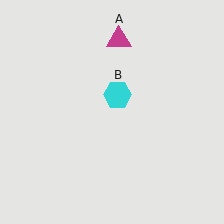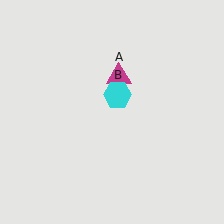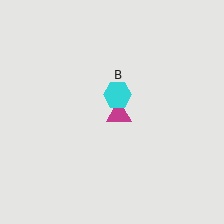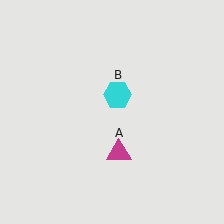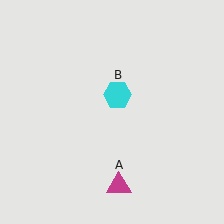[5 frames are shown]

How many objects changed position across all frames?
1 object changed position: magenta triangle (object A).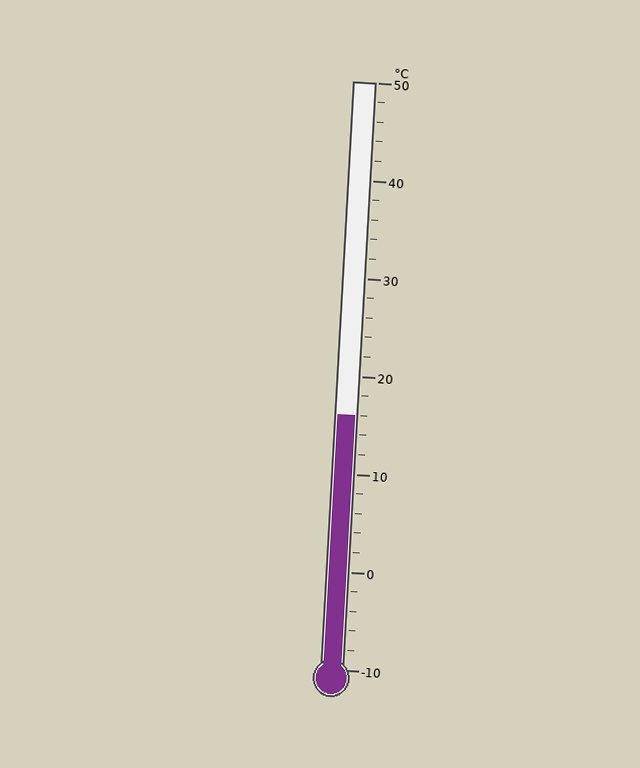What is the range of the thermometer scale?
The thermometer scale ranges from -10°C to 50°C.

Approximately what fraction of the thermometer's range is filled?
The thermometer is filled to approximately 45% of its range.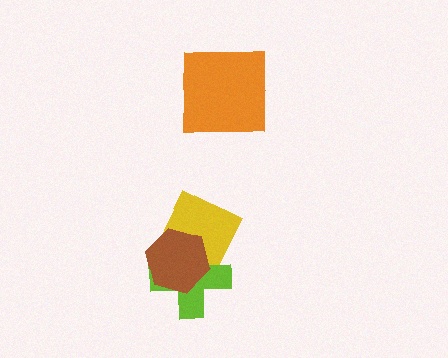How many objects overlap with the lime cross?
2 objects overlap with the lime cross.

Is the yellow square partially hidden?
Yes, it is partially covered by another shape.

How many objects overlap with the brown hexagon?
2 objects overlap with the brown hexagon.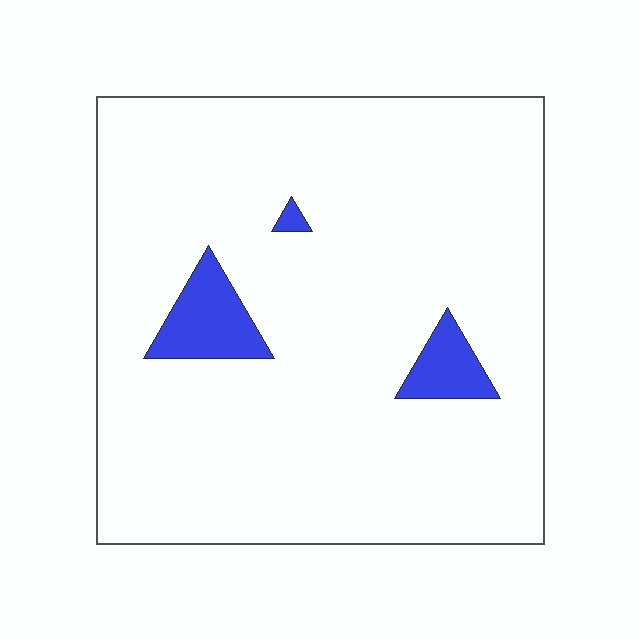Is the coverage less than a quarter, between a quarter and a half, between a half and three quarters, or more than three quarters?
Less than a quarter.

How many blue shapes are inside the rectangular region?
3.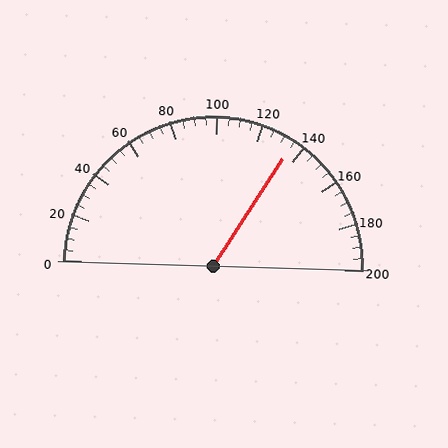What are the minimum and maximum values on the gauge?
The gauge ranges from 0 to 200.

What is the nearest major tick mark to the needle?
The nearest major tick mark is 140.